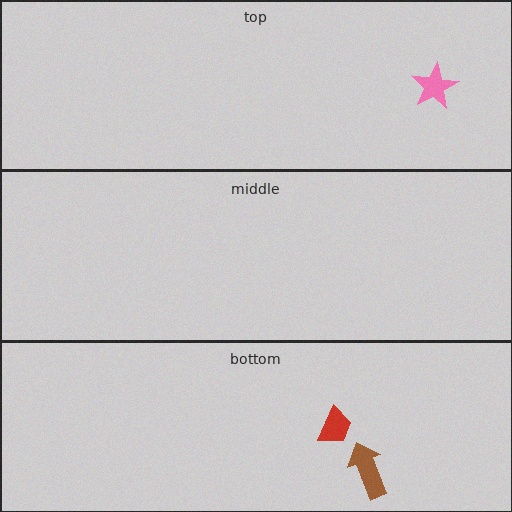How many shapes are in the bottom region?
2.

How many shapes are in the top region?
1.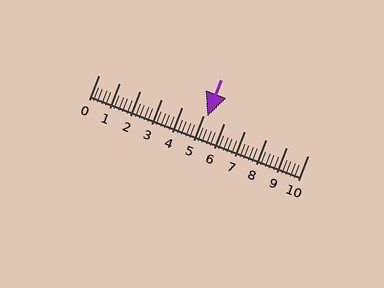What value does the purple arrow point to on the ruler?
The purple arrow points to approximately 5.2.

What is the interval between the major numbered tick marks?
The major tick marks are spaced 1 units apart.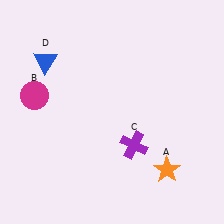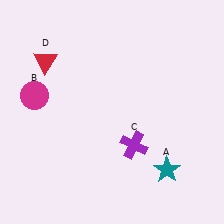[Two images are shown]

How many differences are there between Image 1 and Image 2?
There are 2 differences between the two images.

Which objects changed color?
A changed from orange to teal. D changed from blue to red.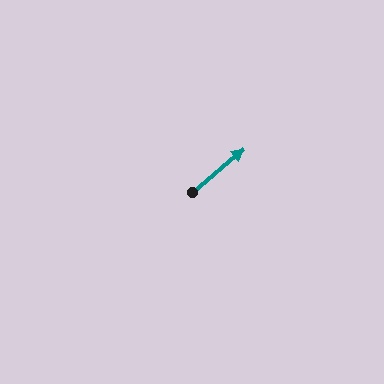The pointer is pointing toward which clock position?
Roughly 2 o'clock.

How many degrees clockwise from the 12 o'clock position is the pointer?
Approximately 50 degrees.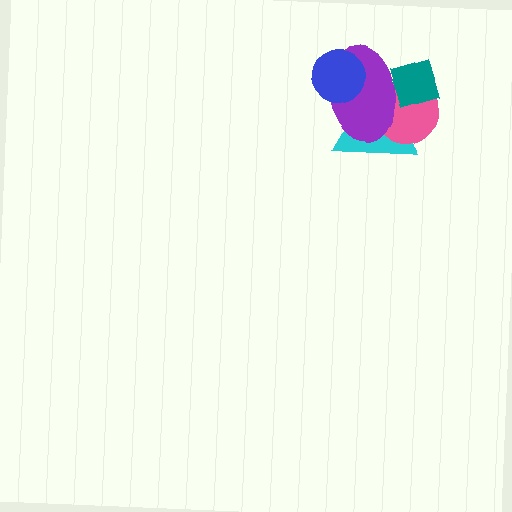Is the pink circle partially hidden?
Yes, it is partially covered by another shape.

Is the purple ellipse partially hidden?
Yes, it is partially covered by another shape.